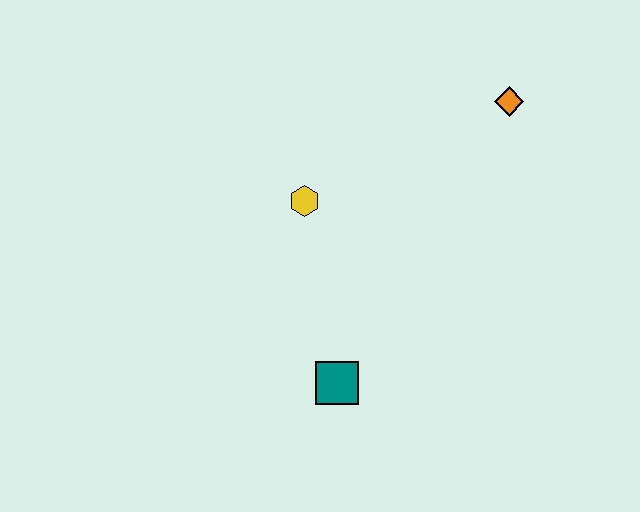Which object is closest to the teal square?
The yellow hexagon is closest to the teal square.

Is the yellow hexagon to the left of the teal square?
Yes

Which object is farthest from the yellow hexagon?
The orange diamond is farthest from the yellow hexagon.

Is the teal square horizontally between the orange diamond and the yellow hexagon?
Yes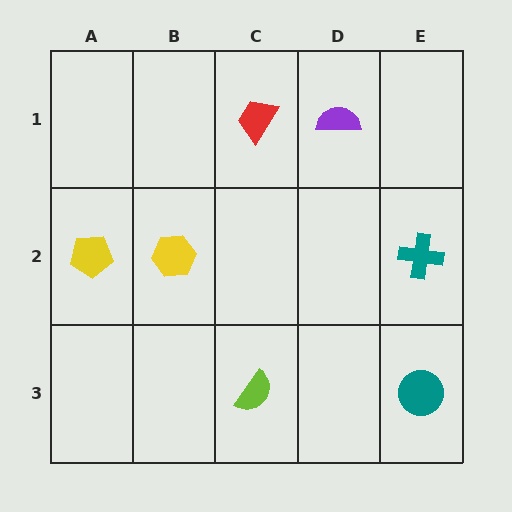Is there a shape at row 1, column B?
No, that cell is empty.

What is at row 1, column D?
A purple semicircle.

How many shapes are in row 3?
2 shapes.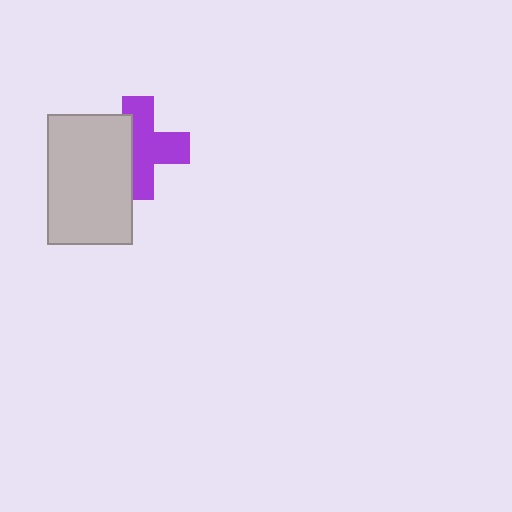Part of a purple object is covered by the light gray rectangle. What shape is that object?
It is a cross.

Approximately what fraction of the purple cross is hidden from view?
Roughly 39% of the purple cross is hidden behind the light gray rectangle.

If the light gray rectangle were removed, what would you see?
You would see the complete purple cross.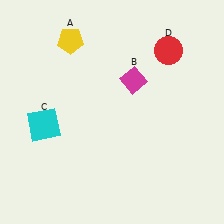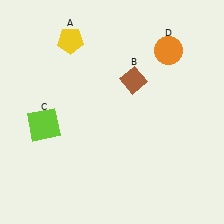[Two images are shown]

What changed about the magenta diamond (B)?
In Image 1, B is magenta. In Image 2, it changed to brown.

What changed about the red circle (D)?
In Image 1, D is red. In Image 2, it changed to orange.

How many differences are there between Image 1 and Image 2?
There are 3 differences between the two images.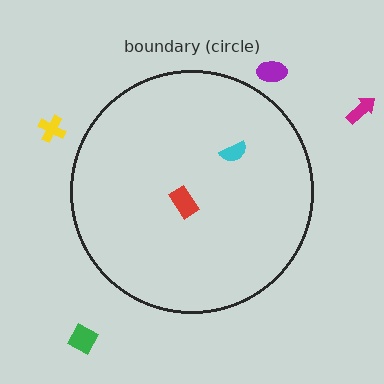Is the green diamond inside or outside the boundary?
Outside.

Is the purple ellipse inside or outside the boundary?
Outside.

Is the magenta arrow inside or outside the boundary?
Outside.